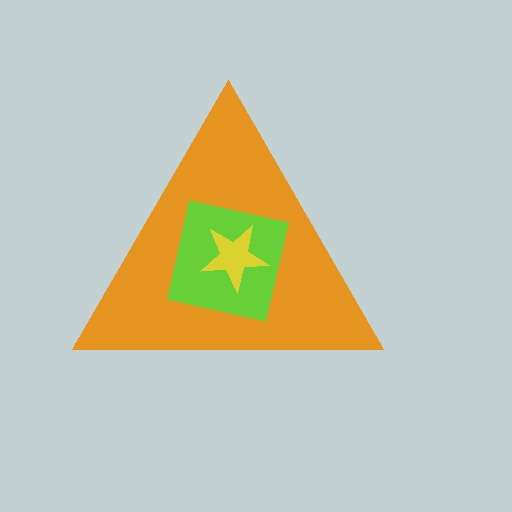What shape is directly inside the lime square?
The yellow star.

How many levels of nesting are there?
3.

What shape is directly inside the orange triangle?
The lime square.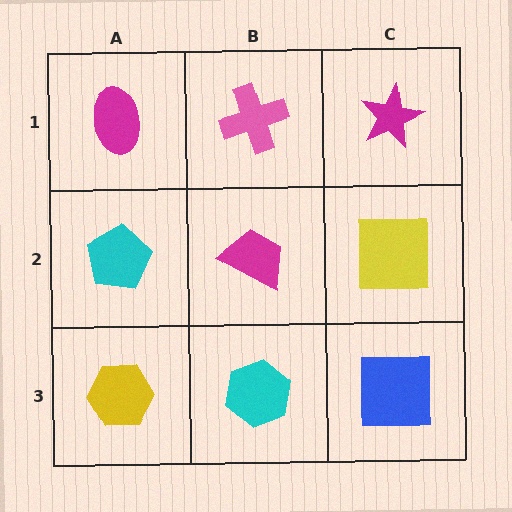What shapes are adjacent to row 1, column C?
A yellow square (row 2, column C), a pink cross (row 1, column B).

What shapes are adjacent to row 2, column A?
A magenta ellipse (row 1, column A), a yellow hexagon (row 3, column A), a magenta trapezoid (row 2, column B).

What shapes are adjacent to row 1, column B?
A magenta trapezoid (row 2, column B), a magenta ellipse (row 1, column A), a magenta star (row 1, column C).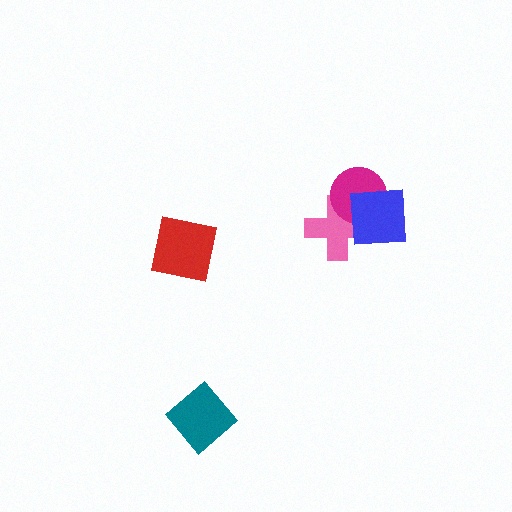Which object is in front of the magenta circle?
The blue square is in front of the magenta circle.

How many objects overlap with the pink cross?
2 objects overlap with the pink cross.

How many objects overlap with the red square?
0 objects overlap with the red square.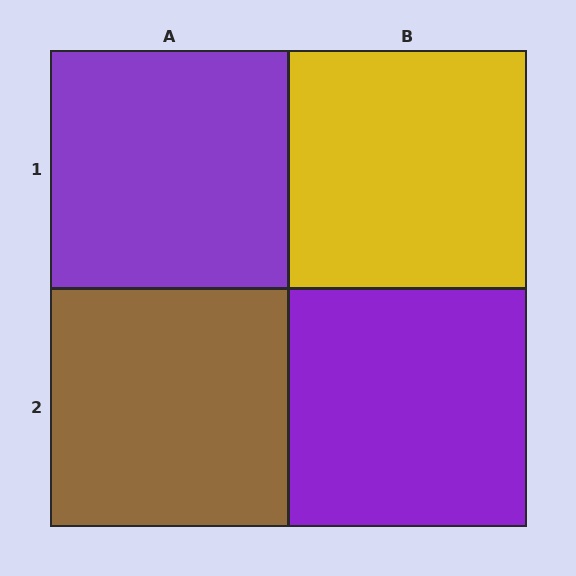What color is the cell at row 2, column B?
Purple.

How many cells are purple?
2 cells are purple.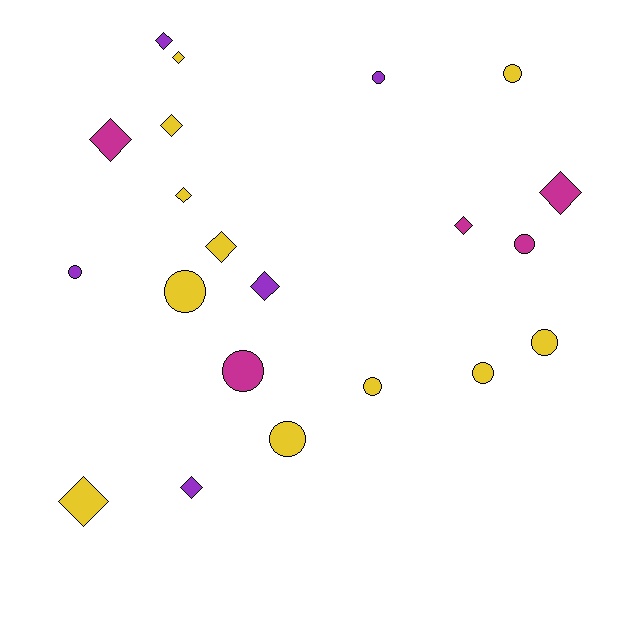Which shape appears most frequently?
Diamond, with 11 objects.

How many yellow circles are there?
There are 6 yellow circles.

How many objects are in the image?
There are 21 objects.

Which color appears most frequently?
Yellow, with 11 objects.